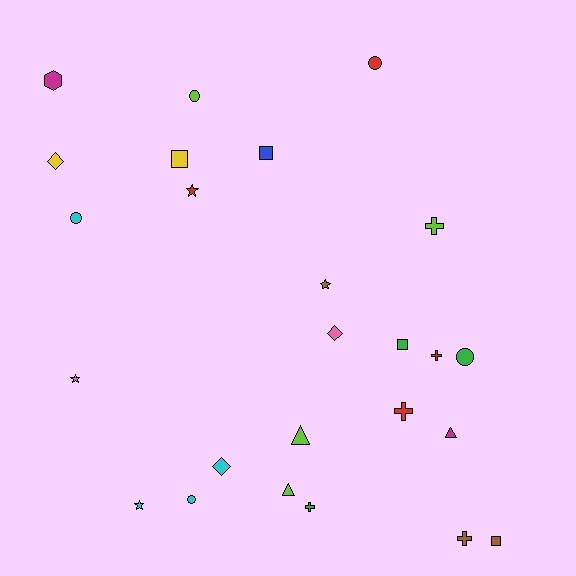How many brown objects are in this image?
There are 3 brown objects.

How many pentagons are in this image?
There are no pentagons.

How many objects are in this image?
There are 25 objects.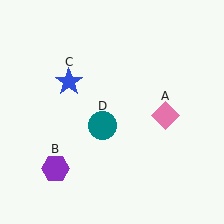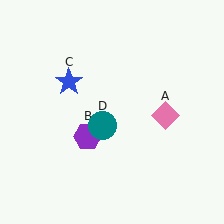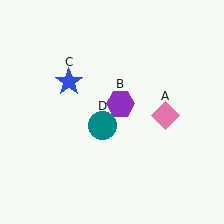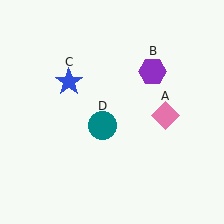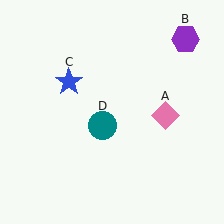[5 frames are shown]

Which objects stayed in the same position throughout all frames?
Pink diamond (object A) and blue star (object C) and teal circle (object D) remained stationary.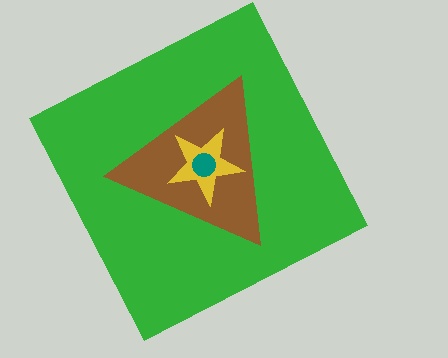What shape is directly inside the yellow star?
The teal circle.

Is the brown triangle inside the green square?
Yes.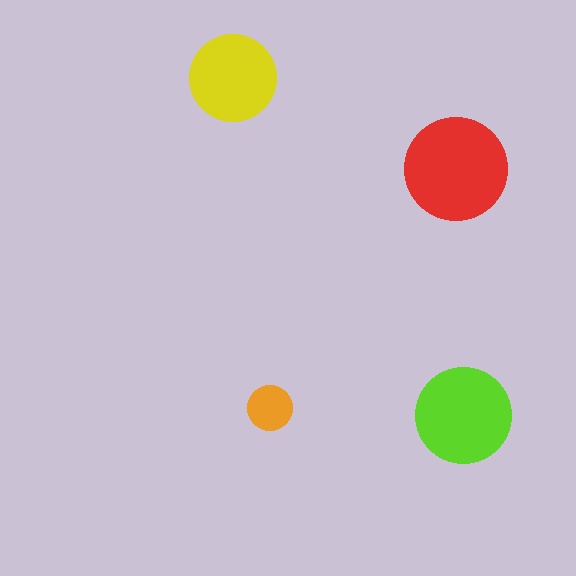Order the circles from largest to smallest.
the red one, the lime one, the yellow one, the orange one.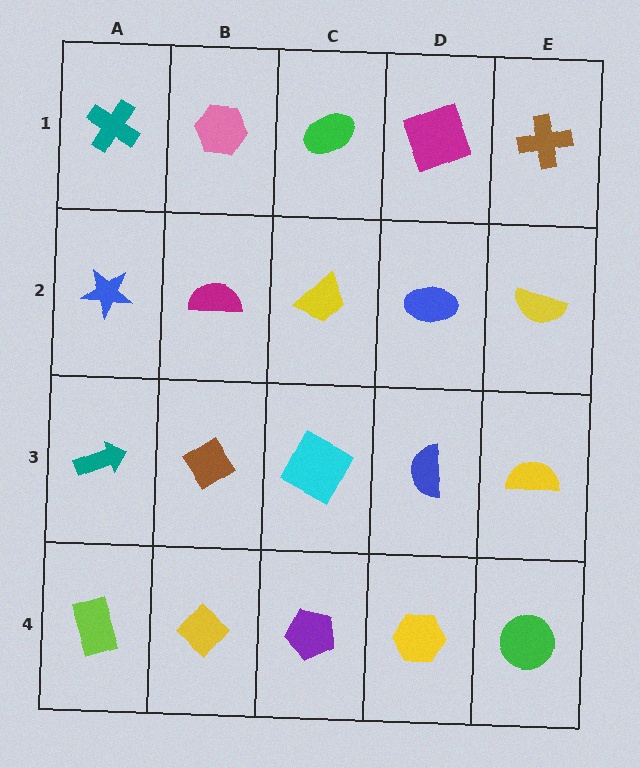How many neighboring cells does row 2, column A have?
3.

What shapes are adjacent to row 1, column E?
A yellow semicircle (row 2, column E), a magenta square (row 1, column D).